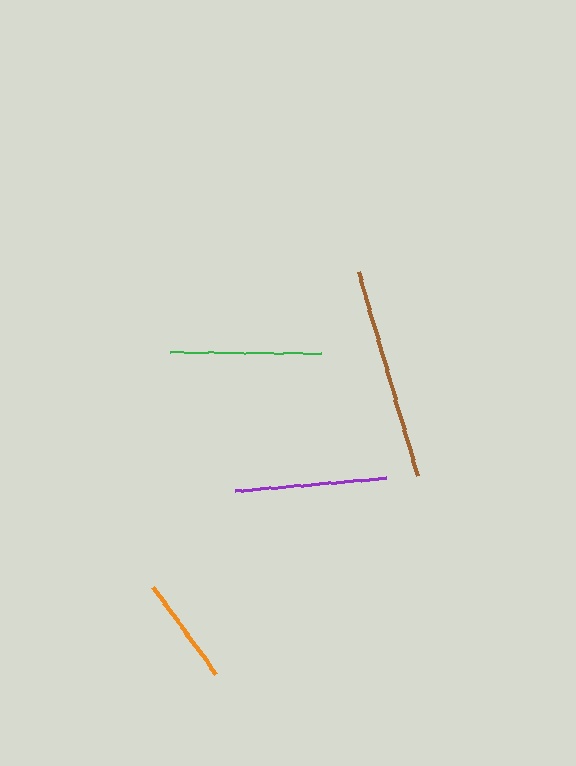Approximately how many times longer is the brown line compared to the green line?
The brown line is approximately 1.4 times the length of the green line.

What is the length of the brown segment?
The brown segment is approximately 212 pixels long.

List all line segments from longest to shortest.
From longest to shortest: brown, green, purple, orange.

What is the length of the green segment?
The green segment is approximately 151 pixels long.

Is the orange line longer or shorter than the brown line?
The brown line is longer than the orange line.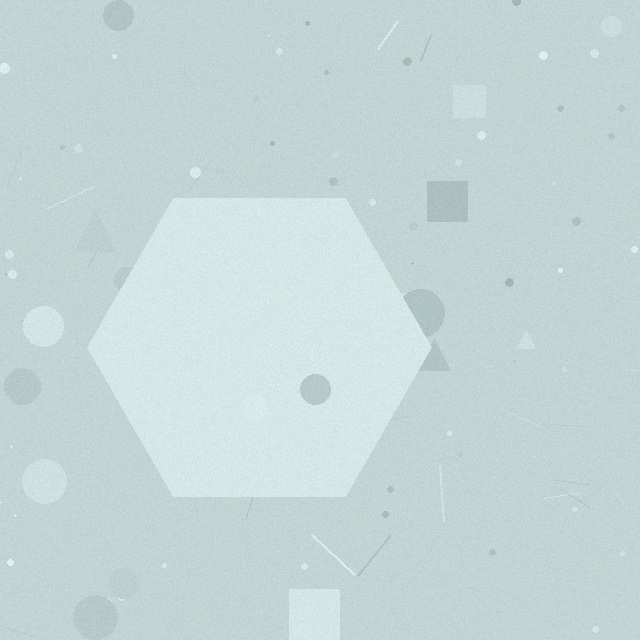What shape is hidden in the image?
A hexagon is hidden in the image.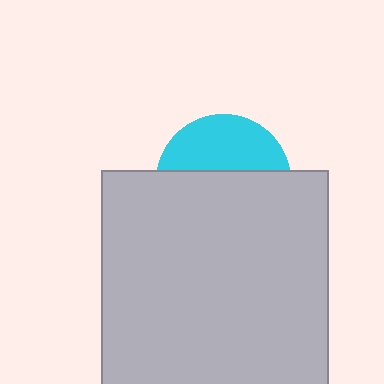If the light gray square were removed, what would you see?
You would see the complete cyan circle.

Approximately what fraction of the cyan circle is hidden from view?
Roughly 61% of the cyan circle is hidden behind the light gray square.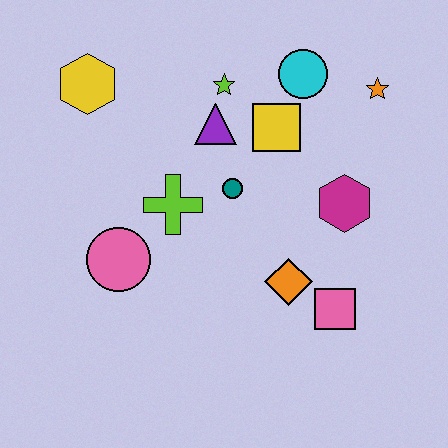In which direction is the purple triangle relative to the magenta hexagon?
The purple triangle is to the left of the magenta hexagon.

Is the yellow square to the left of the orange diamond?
Yes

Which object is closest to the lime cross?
The teal circle is closest to the lime cross.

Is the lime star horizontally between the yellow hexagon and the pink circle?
No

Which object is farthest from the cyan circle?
The pink circle is farthest from the cyan circle.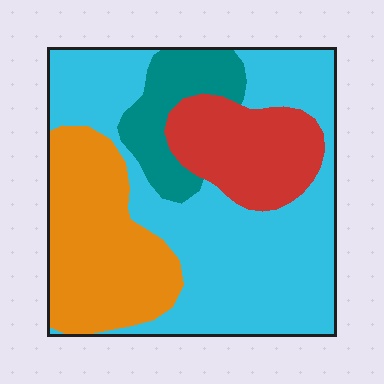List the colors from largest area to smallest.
From largest to smallest: cyan, orange, red, teal.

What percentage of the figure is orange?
Orange covers about 25% of the figure.